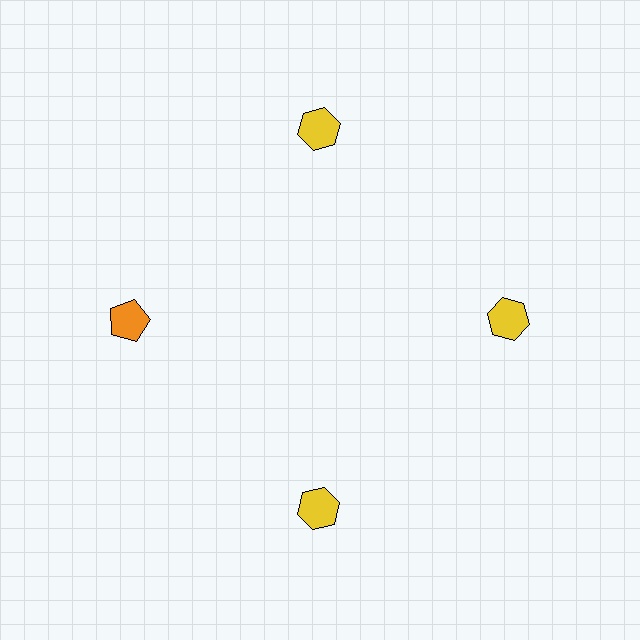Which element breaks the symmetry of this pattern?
The orange pentagon at roughly the 9 o'clock position breaks the symmetry. All other shapes are yellow hexagons.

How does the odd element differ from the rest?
It differs in both color (orange instead of yellow) and shape (pentagon instead of hexagon).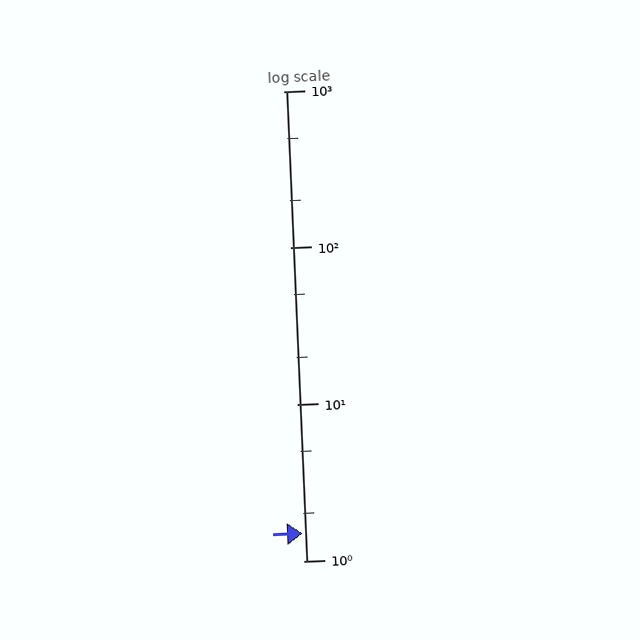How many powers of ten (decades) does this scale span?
The scale spans 3 decades, from 1 to 1000.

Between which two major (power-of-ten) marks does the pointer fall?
The pointer is between 1 and 10.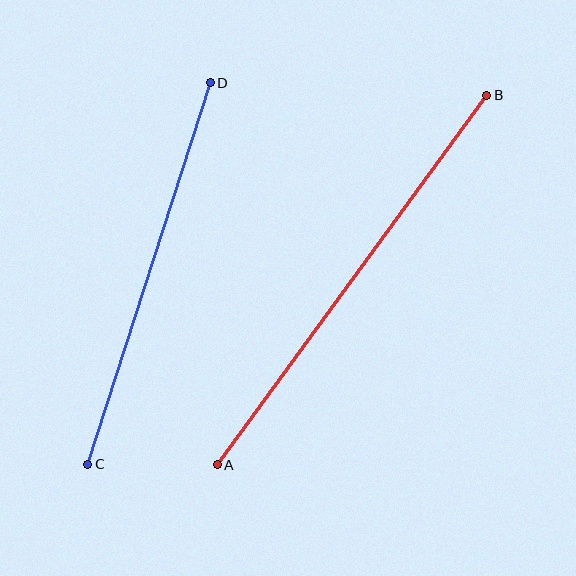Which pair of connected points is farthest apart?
Points A and B are farthest apart.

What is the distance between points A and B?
The distance is approximately 458 pixels.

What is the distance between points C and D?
The distance is approximately 401 pixels.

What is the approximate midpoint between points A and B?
The midpoint is at approximately (352, 280) pixels.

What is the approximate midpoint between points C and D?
The midpoint is at approximately (149, 273) pixels.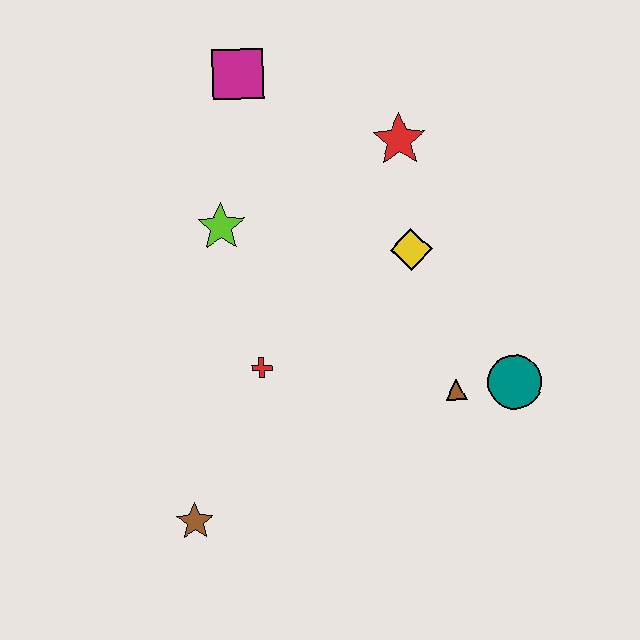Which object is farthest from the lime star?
The teal circle is farthest from the lime star.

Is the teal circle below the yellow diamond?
Yes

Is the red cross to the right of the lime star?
Yes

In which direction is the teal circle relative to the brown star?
The teal circle is to the right of the brown star.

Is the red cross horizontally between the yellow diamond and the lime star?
Yes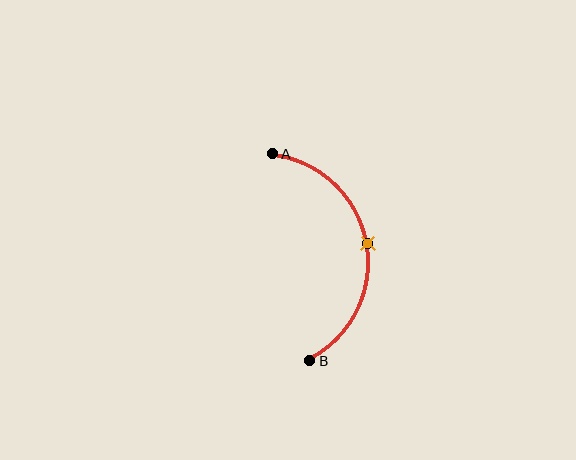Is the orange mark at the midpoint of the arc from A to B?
Yes. The orange mark lies on the arc at equal arc-length from both A and B — it is the arc midpoint.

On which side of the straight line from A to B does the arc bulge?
The arc bulges to the right of the straight line connecting A and B.